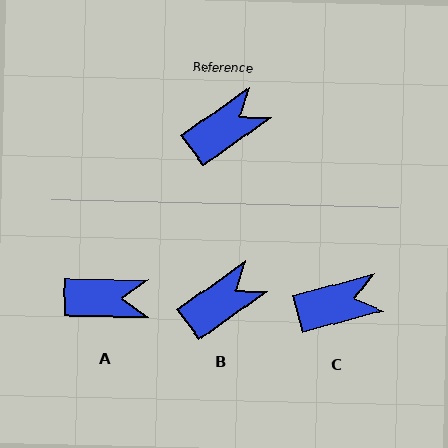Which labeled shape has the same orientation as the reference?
B.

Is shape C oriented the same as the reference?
No, it is off by about 21 degrees.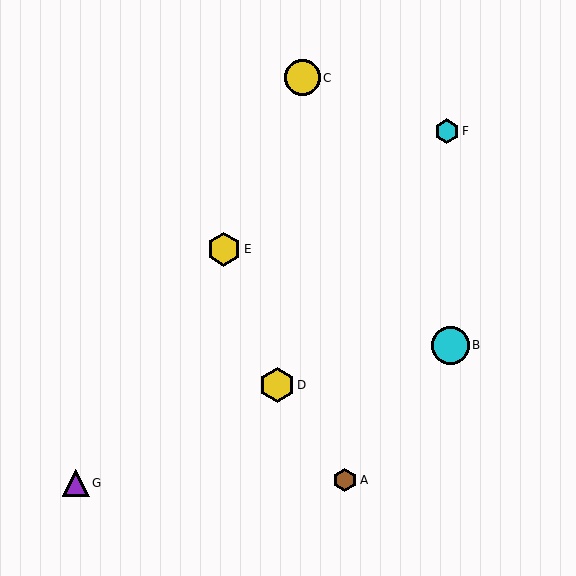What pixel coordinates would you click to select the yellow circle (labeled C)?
Click at (302, 78) to select the yellow circle C.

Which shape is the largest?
The cyan circle (labeled B) is the largest.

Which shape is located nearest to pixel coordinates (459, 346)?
The cyan circle (labeled B) at (450, 345) is nearest to that location.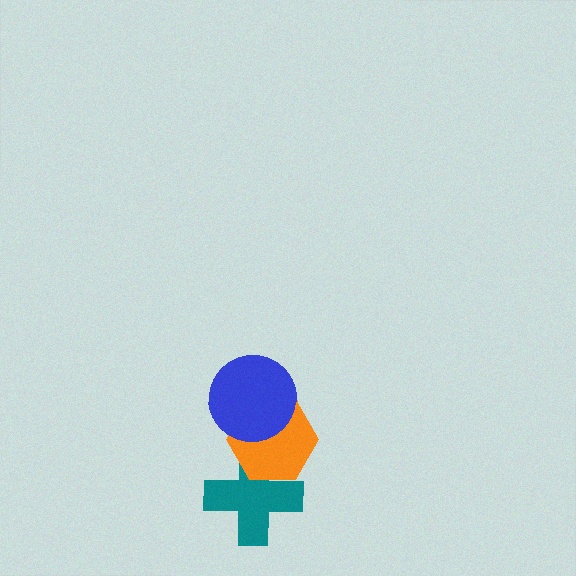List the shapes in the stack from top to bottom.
From top to bottom: the blue circle, the orange hexagon, the teal cross.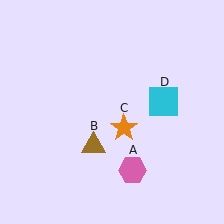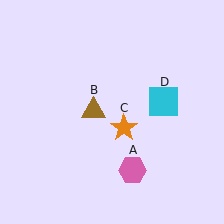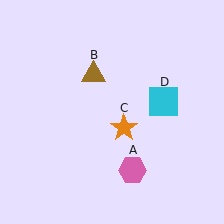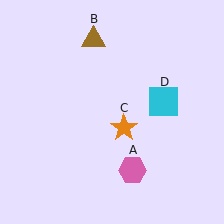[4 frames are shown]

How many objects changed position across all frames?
1 object changed position: brown triangle (object B).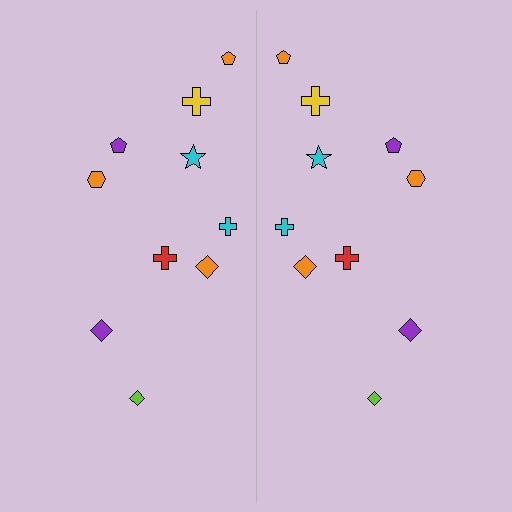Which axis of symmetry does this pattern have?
The pattern has a vertical axis of symmetry running through the center of the image.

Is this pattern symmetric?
Yes, this pattern has bilateral (reflection) symmetry.